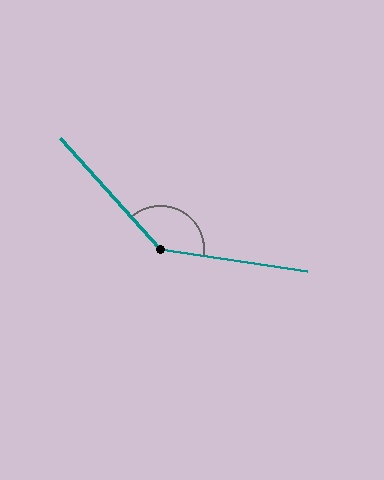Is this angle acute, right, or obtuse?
It is obtuse.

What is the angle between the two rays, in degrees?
Approximately 140 degrees.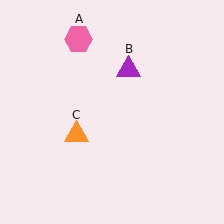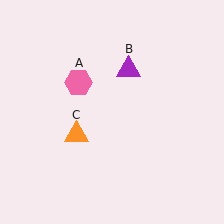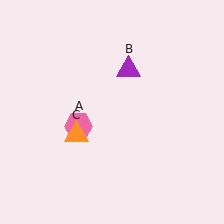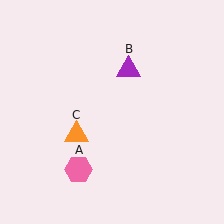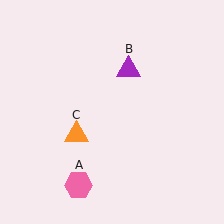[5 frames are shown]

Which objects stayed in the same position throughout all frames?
Purple triangle (object B) and orange triangle (object C) remained stationary.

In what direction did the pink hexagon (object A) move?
The pink hexagon (object A) moved down.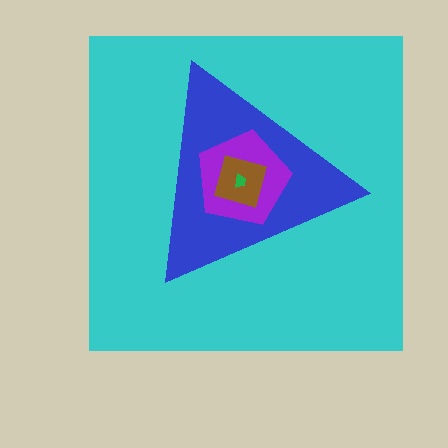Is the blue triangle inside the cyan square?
Yes.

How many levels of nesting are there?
5.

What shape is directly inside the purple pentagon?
The brown diamond.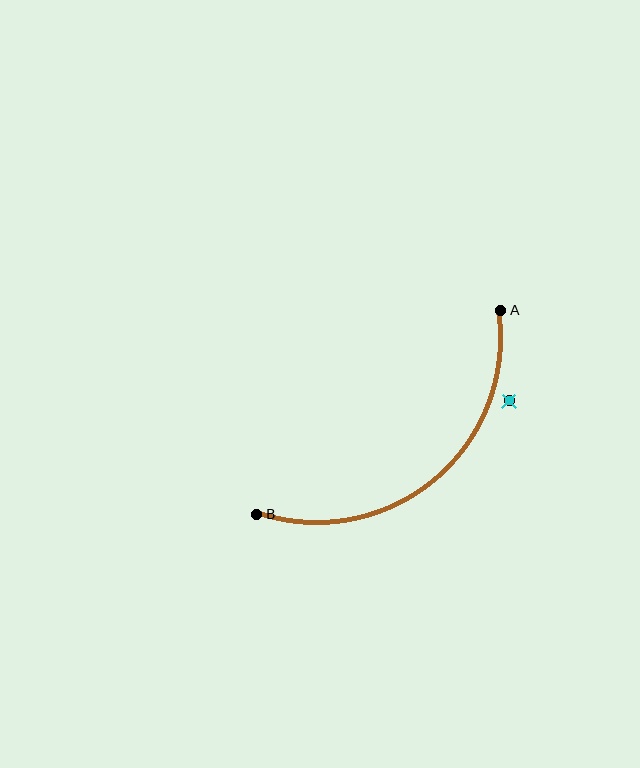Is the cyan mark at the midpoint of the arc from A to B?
No — the cyan mark does not lie on the arc at all. It sits slightly outside the curve.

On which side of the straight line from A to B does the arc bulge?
The arc bulges below and to the right of the straight line connecting A and B.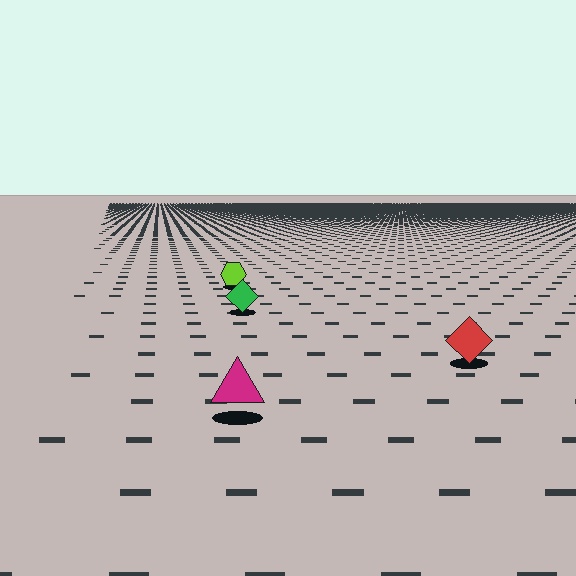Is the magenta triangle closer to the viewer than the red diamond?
Yes. The magenta triangle is closer — you can tell from the texture gradient: the ground texture is coarser near it.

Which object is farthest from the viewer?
The lime hexagon is farthest from the viewer. It appears smaller and the ground texture around it is denser.